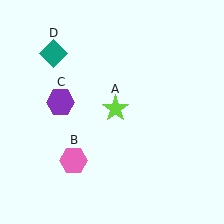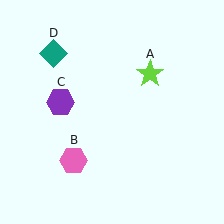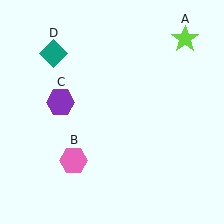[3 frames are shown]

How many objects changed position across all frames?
1 object changed position: lime star (object A).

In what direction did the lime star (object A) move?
The lime star (object A) moved up and to the right.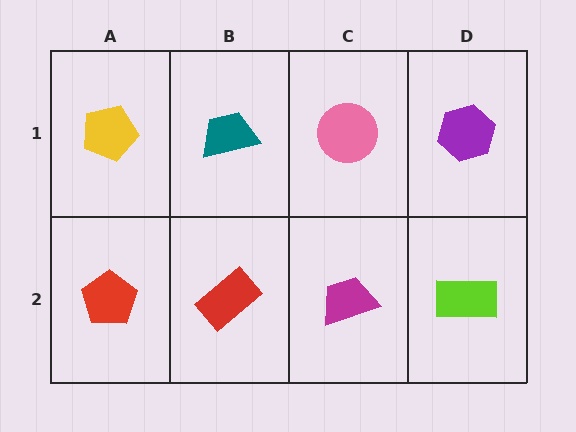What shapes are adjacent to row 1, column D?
A lime rectangle (row 2, column D), a pink circle (row 1, column C).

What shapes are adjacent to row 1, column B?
A red rectangle (row 2, column B), a yellow pentagon (row 1, column A), a pink circle (row 1, column C).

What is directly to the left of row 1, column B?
A yellow pentagon.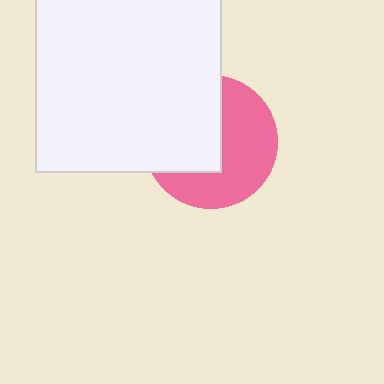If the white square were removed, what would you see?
You would see the complete pink circle.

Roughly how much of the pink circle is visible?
About half of it is visible (roughly 53%).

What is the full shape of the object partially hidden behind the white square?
The partially hidden object is a pink circle.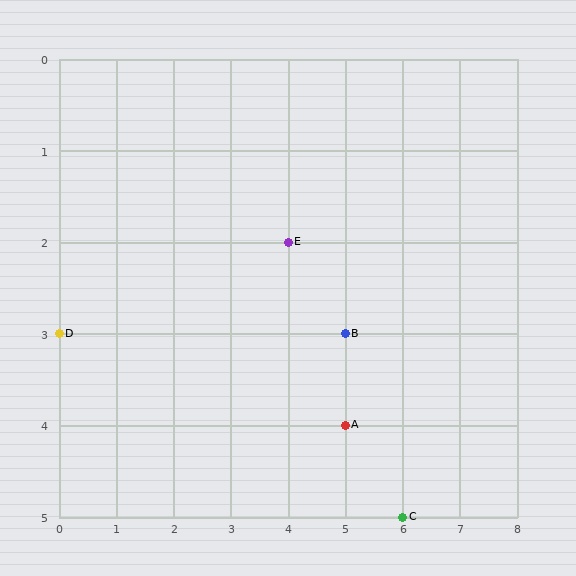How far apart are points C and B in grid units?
Points C and B are 1 column and 2 rows apart (about 2.2 grid units diagonally).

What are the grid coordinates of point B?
Point B is at grid coordinates (5, 3).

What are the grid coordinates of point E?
Point E is at grid coordinates (4, 2).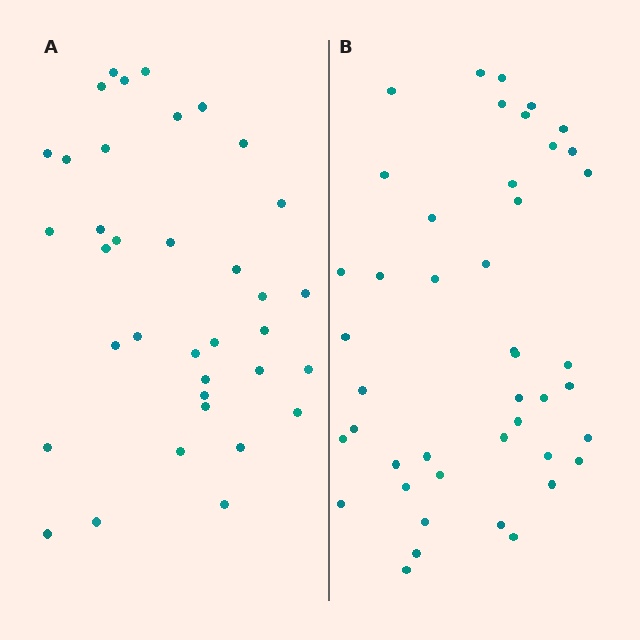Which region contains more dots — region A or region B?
Region B (the right region) has more dots.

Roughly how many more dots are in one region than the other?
Region B has roughly 8 or so more dots than region A.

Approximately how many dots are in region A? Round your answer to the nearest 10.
About 40 dots. (The exact count is 36, which rounds to 40.)